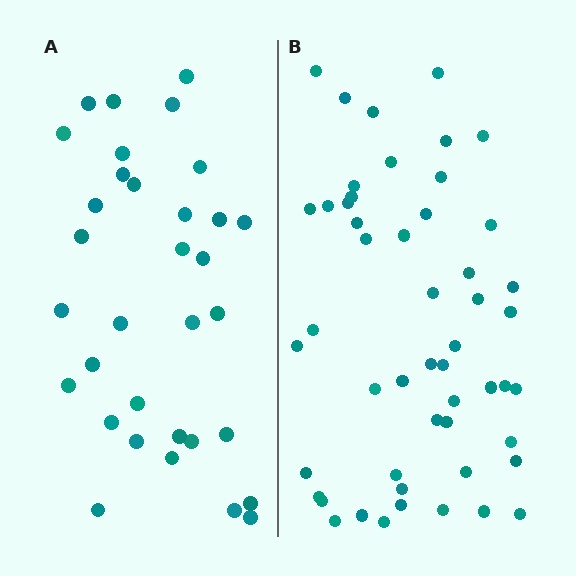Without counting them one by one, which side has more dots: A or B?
Region B (the right region) has more dots.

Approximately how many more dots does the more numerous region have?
Region B has approximately 20 more dots than region A.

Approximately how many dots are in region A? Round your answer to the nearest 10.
About 30 dots. (The exact count is 33, which rounds to 30.)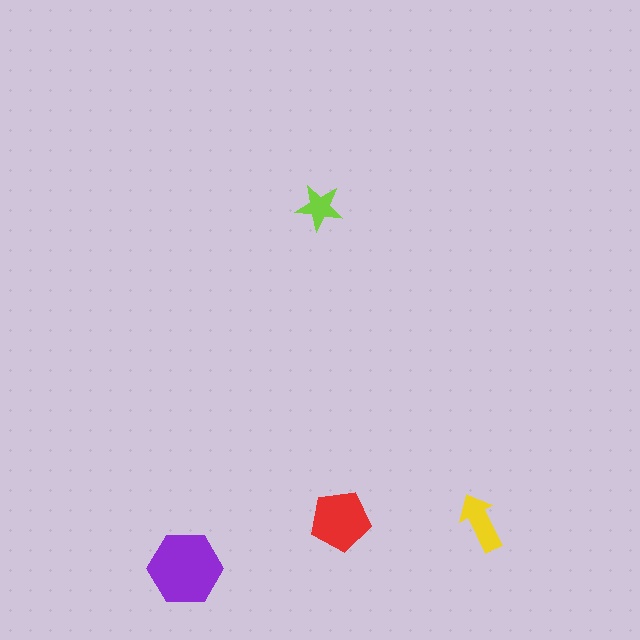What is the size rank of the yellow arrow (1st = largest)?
3rd.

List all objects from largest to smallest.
The purple hexagon, the red pentagon, the yellow arrow, the lime star.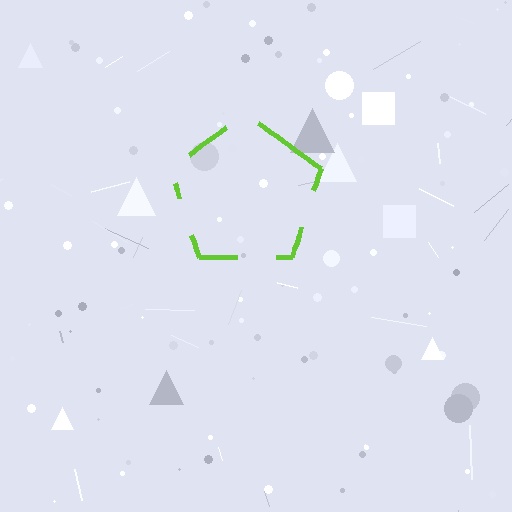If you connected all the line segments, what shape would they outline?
They would outline a pentagon.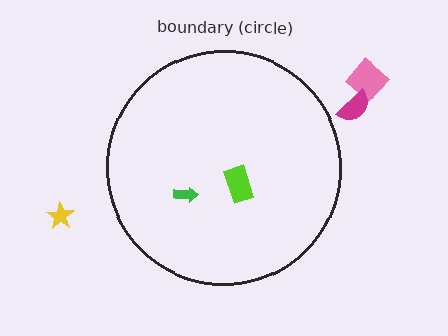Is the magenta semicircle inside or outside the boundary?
Outside.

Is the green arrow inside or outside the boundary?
Inside.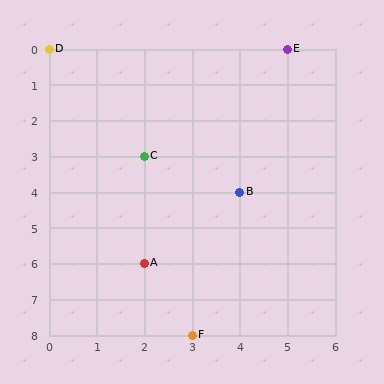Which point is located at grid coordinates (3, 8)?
Point F is at (3, 8).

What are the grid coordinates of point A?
Point A is at grid coordinates (2, 6).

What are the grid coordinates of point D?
Point D is at grid coordinates (0, 0).